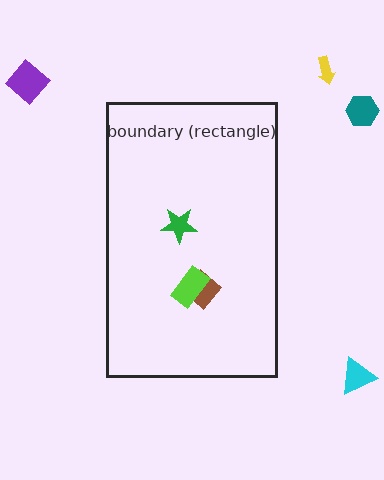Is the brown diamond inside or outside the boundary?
Inside.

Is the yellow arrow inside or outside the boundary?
Outside.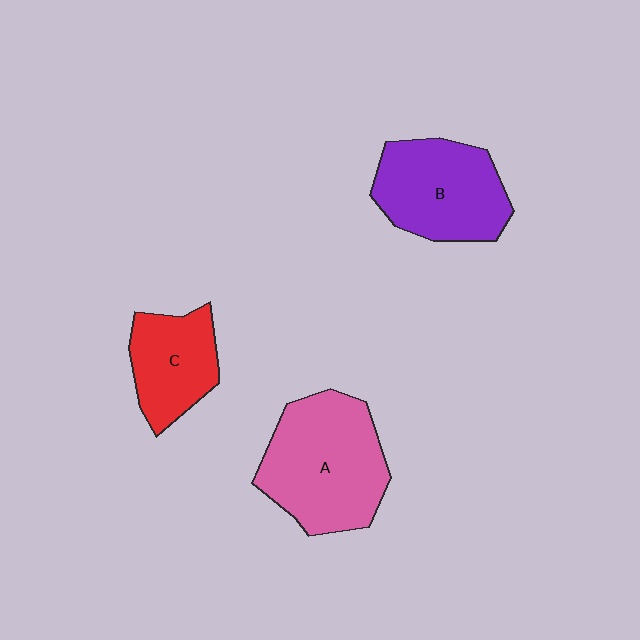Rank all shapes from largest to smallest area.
From largest to smallest: A (pink), B (purple), C (red).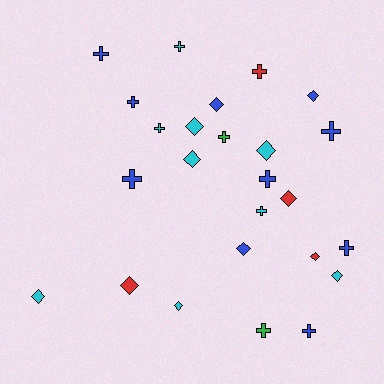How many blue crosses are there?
There are 7 blue crosses.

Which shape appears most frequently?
Cross, with 13 objects.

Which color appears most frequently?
Blue, with 10 objects.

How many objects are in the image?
There are 25 objects.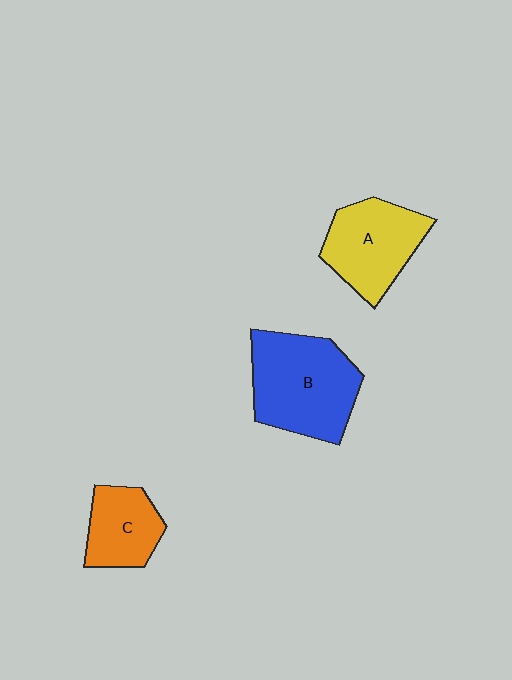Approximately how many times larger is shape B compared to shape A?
Approximately 1.3 times.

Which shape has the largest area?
Shape B (blue).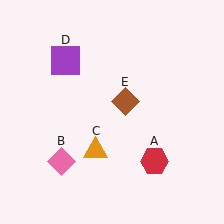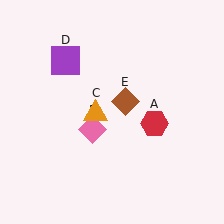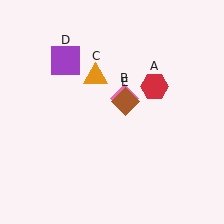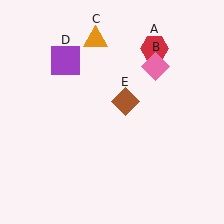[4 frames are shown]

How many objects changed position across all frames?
3 objects changed position: red hexagon (object A), pink diamond (object B), orange triangle (object C).